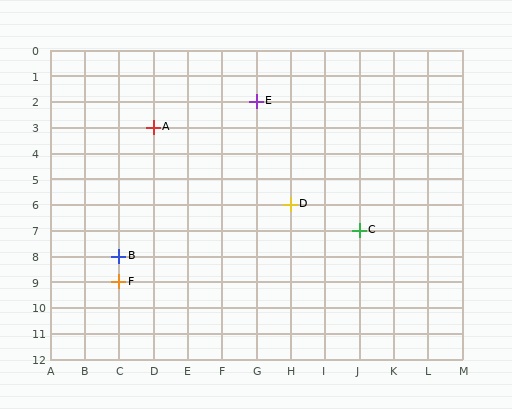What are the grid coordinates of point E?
Point E is at grid coordinates (G, 2).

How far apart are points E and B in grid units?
Points E and B are 4 columns and 6 rows apart (about 7.2 grid units diagonally).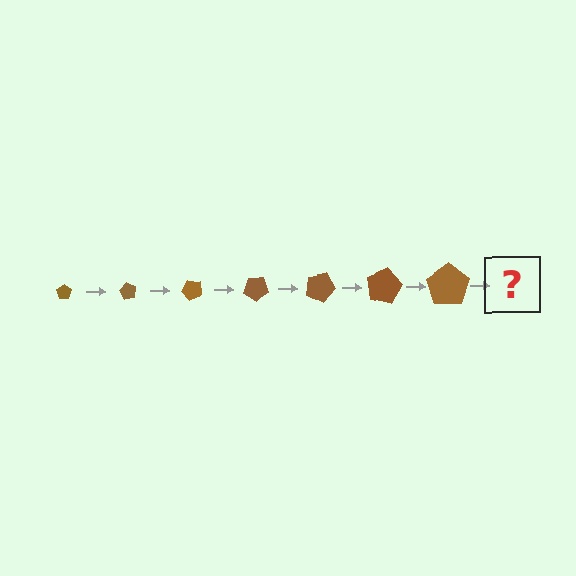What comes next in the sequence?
The next element should be a pentagon, larger than the previous one and rotated 420 degrees from the start.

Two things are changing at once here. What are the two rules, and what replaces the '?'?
The two rules are that the pentagon grows larger each step and it rotates 60 degrees each step. The '?' should be a pentagon, larger than the previous one and rotated 420 degrees from the start.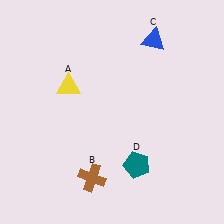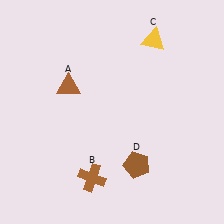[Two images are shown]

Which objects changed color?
A changed from yellow to brown. C changed from blue to yellow. D changed from teal to brown.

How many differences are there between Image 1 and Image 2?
There are 3 differences between the two images.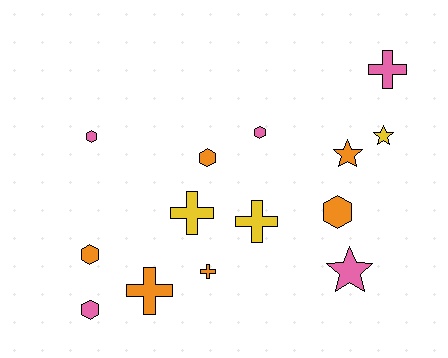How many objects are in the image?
There are 14 objects.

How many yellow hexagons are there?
There are no yellow hexagons.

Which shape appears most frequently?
Hexagon, with 6 objects.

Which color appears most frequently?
Orange, with 6 objects.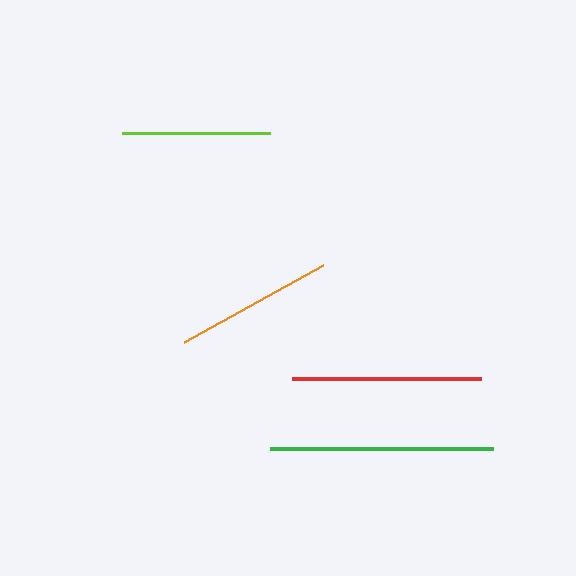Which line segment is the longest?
The green line is the longest at approximately 224 pixels.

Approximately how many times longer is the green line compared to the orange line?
The green line is approximately 1.4 times the length of the orange line.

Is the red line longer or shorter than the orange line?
The red line is longer than the orange line.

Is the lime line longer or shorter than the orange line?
The orange line is longer than the lime line.